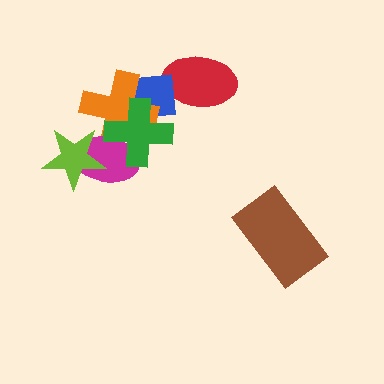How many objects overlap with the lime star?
1 object overlaps with the lime star.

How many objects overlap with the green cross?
3 objects overlap with the green cross.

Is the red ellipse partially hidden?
Yes, it is partially covered by another shape.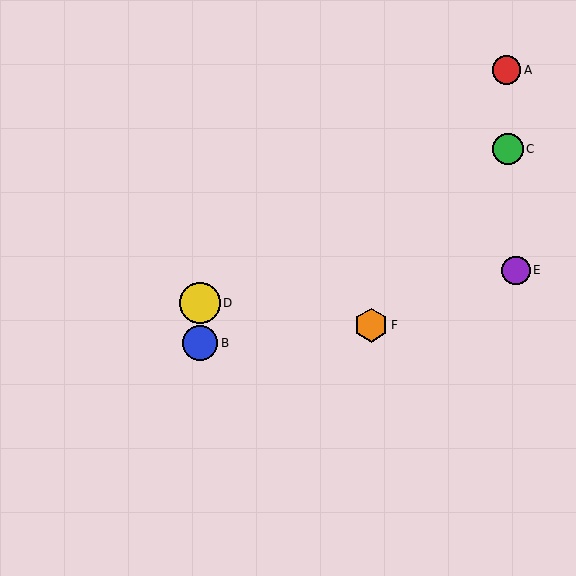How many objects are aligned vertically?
2 objects (B, D) are aligned vertically.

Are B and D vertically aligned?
Yes, both are at x≈200.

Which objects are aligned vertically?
Objects B, D are aligned vertically.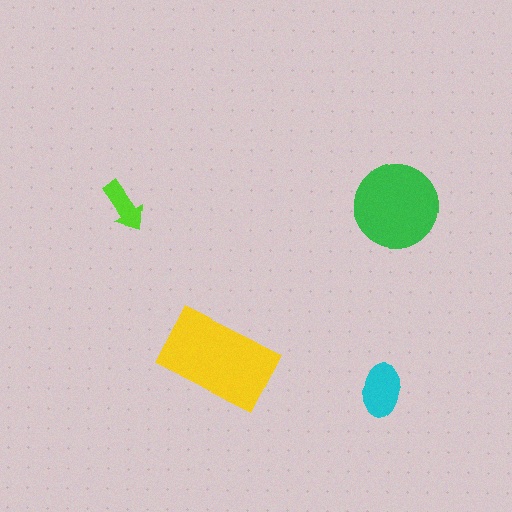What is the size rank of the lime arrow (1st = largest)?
4th.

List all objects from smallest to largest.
The lime arrow, the cyan ellipse, the green circle, the yellow rectangle.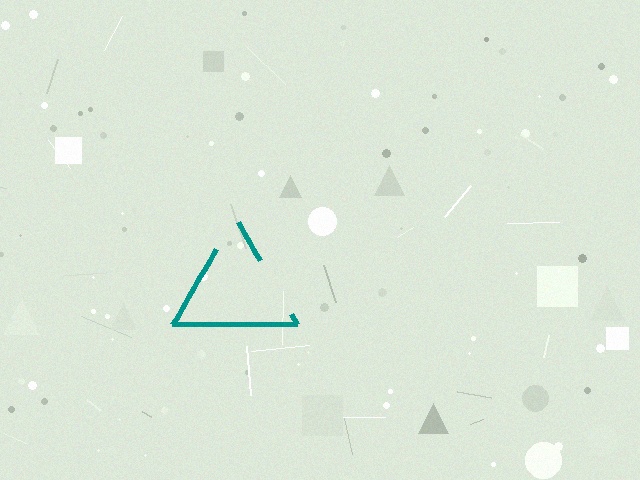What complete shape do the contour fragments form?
The contour fragments form a triangle.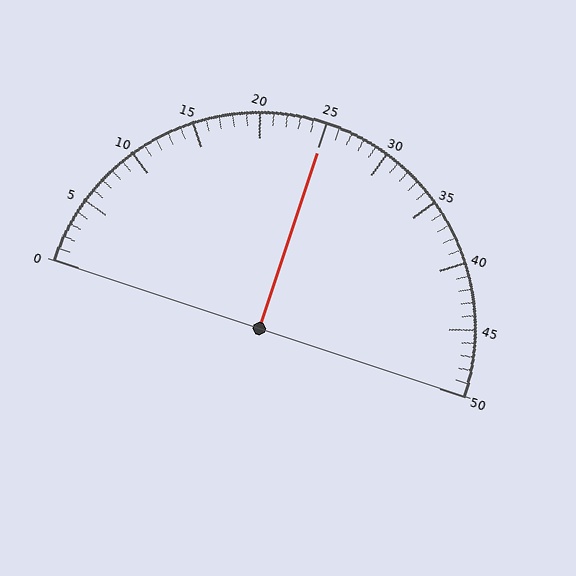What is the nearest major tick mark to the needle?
The nearest major tick mark is 25.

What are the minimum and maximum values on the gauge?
The gauge ranges from 0 to 50.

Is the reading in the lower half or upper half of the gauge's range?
The reading is in the upper half of the range (0 to 50).